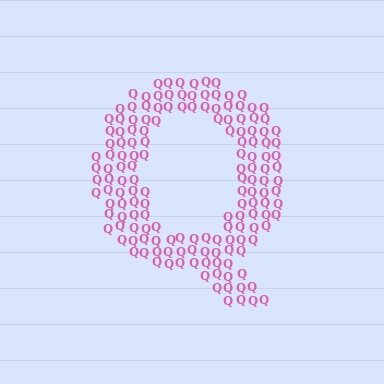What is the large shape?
The large shape is the letter Q.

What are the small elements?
The small elements are letter Q's.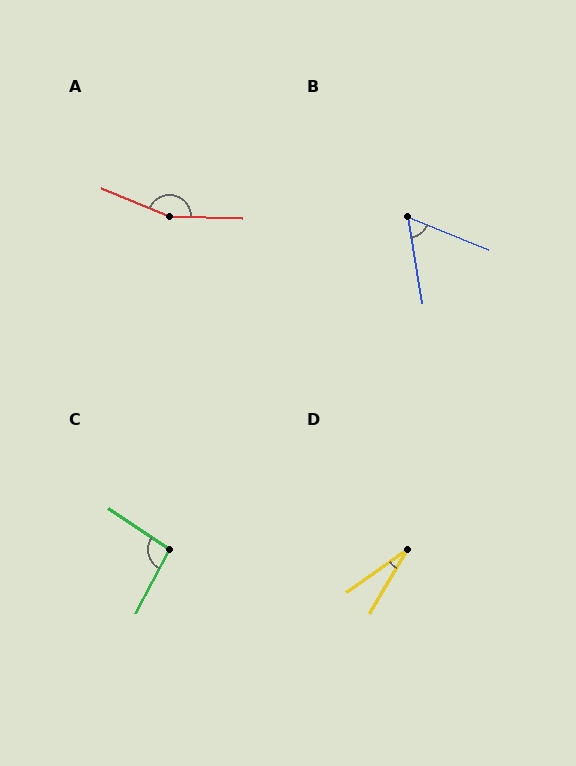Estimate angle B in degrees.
Approximately 58 degrees.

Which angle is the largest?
A, at approximately 159 degrees.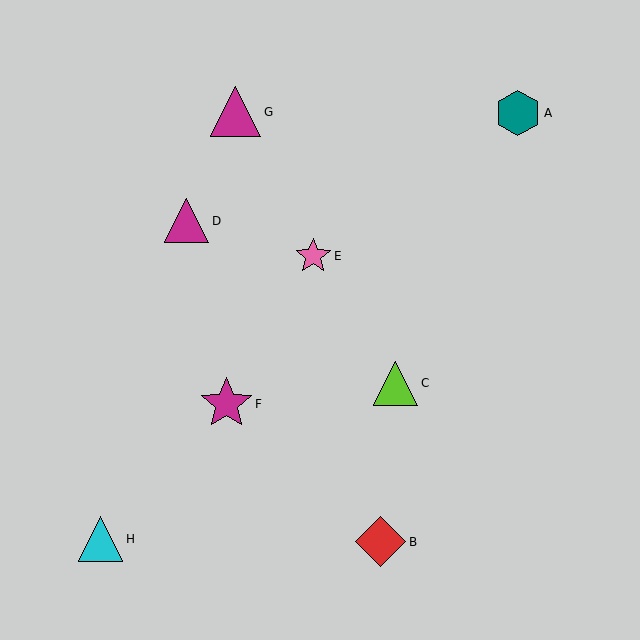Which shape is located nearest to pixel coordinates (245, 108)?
The magenta triangle (labeled G) at (236, 112) is nearest to that location.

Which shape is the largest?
The magenta star (labeled F) is the largest.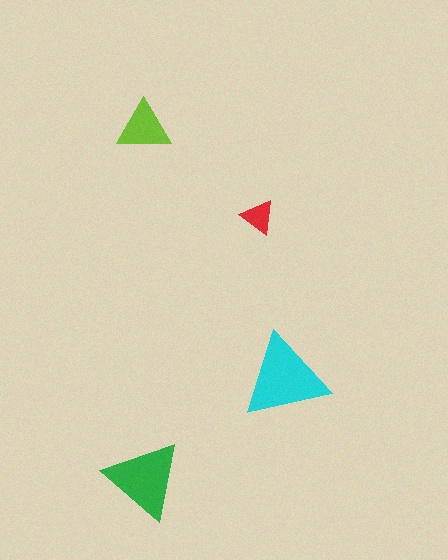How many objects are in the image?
There are 4 objects in the image.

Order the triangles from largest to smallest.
the cyan one, the green one, the lime one, the red one.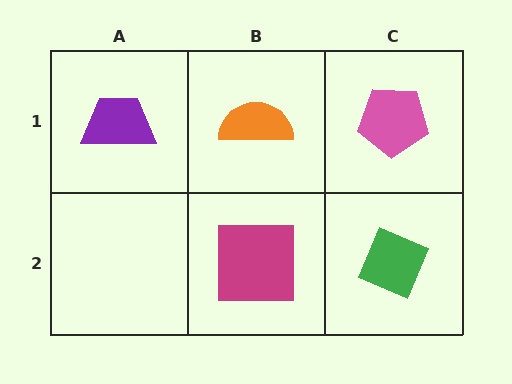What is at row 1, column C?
A pink pentagon.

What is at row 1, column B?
An orange semicircle.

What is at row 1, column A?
A purple trapezoid.